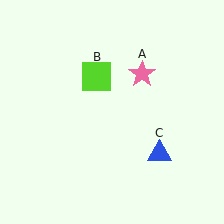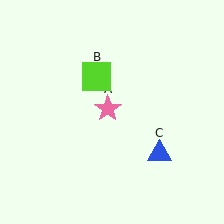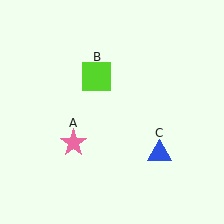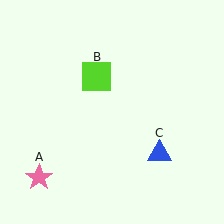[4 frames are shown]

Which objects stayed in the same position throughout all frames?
Lime square (object B) and blue triangle (object C) remained stationary.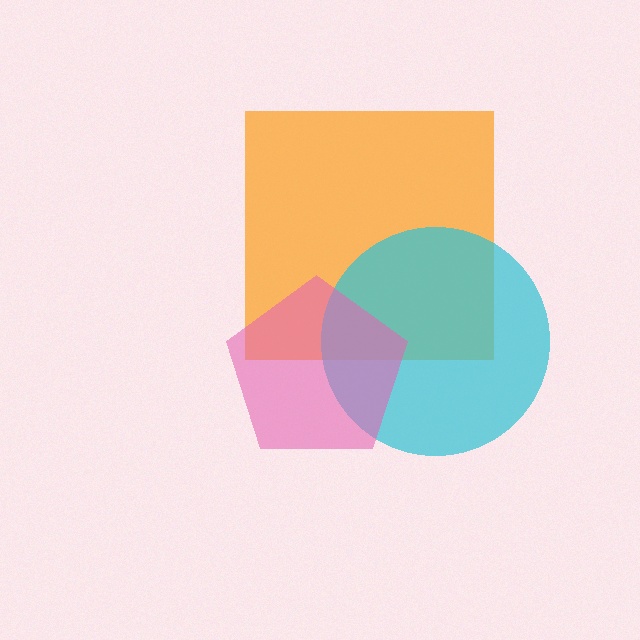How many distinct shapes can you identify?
There are 3 distinct shapes: an orange square, a cyan circle, a pink pentagon.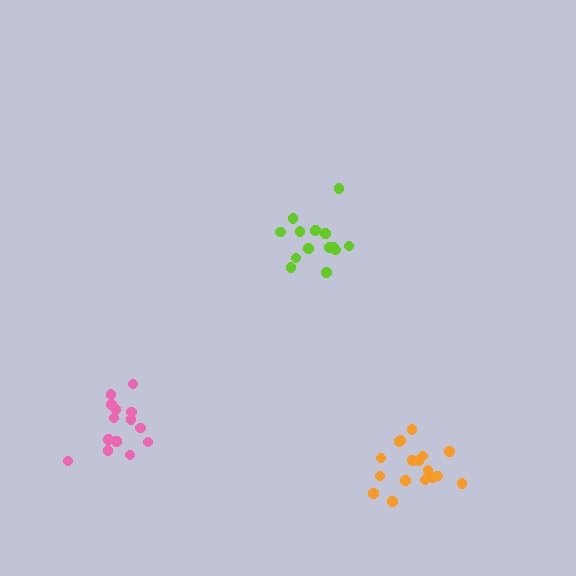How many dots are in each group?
Group 1: 14 dots, Group 2: 14 dots, Group 3: 17 dots (45 total).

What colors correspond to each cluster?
The clusters are colored: lime, pink, orange.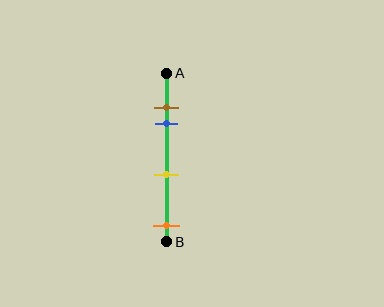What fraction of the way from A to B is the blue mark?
The blue mark is approximately 30% (0.3) of the way from A to B.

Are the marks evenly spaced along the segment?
No, the marks are not evenly spaced.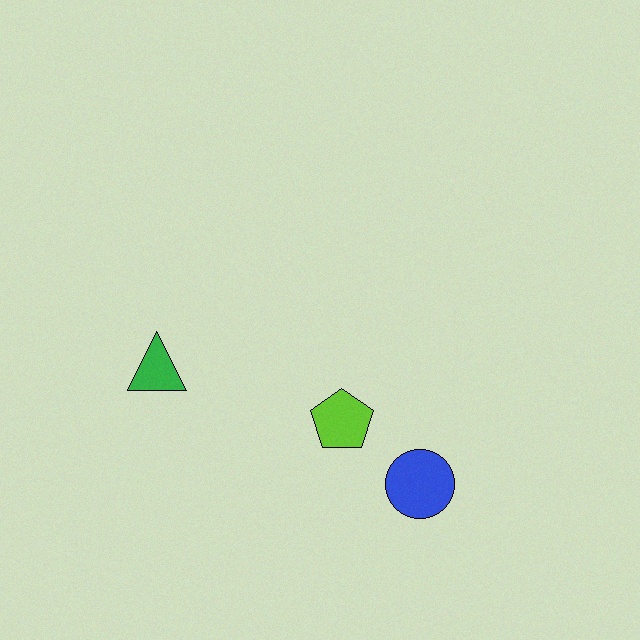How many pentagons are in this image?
There is 1 pentagon.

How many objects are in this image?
There are 3 objects.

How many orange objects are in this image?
There are no orange objects.